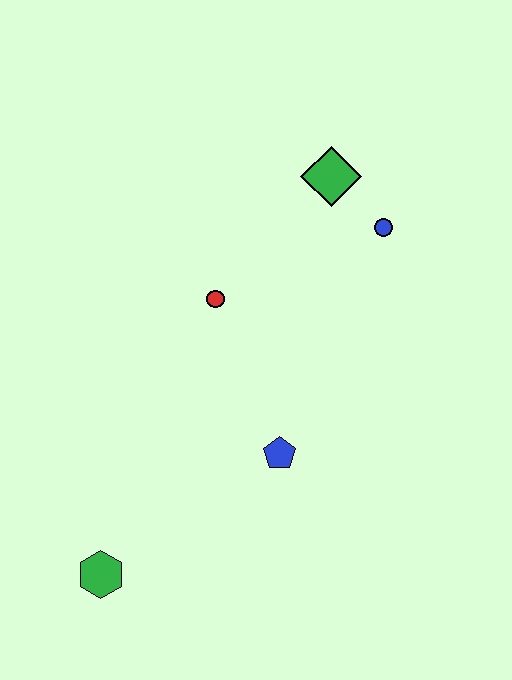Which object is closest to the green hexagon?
The blue pentagon is closest to the green hexagon.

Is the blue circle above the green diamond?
No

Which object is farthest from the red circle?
The green hexagon is farthest from the red circle.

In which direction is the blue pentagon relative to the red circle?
The blue pentagon is below the red circle.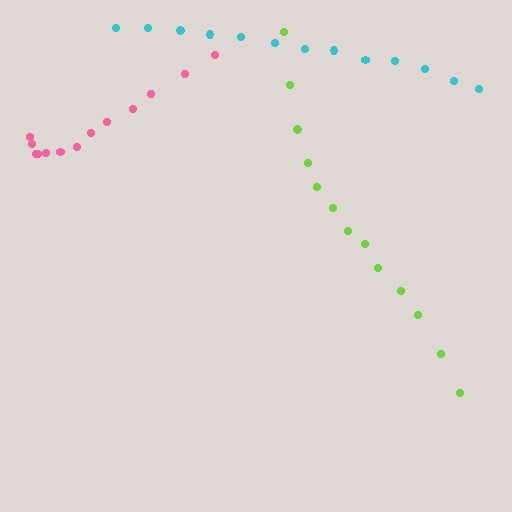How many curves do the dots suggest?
There are 3 distinct paths.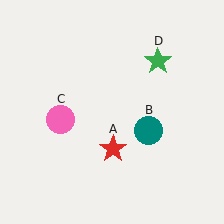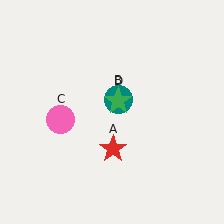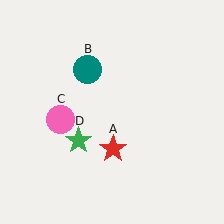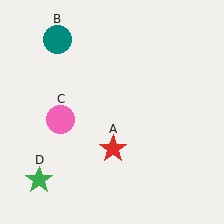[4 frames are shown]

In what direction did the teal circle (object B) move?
The teal circle (object B) moved up and to the left.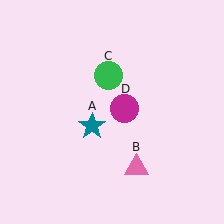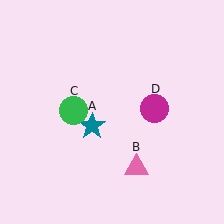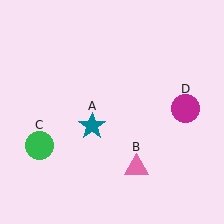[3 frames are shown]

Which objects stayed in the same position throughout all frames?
Teal star (object A) and pink triangle (object B) remained stationary.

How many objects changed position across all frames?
2 objects changed position: green circle (object C), magenta circle (object D).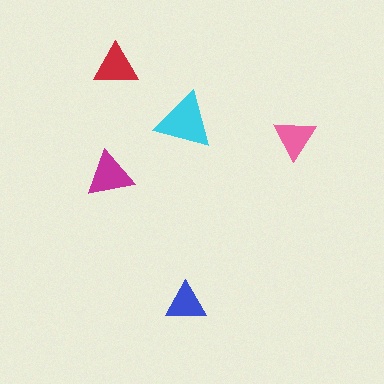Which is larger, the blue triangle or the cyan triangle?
The cyan one.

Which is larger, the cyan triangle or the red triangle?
The cyan one.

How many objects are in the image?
There are 5 objects in the image.